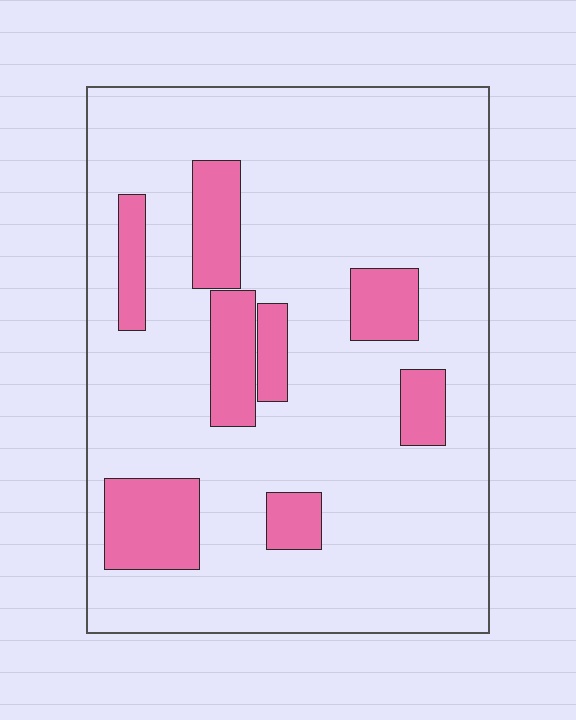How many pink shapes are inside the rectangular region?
8.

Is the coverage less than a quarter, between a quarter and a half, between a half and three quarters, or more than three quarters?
Less than a quarter.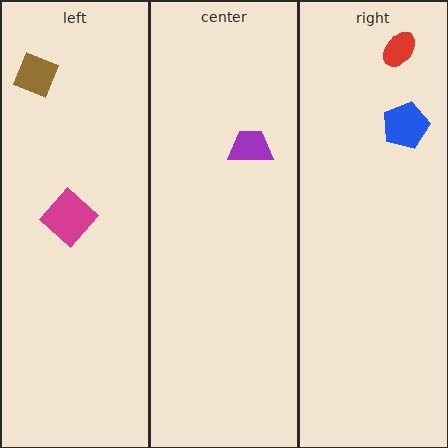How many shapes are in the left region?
2.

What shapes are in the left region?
The brown diamond, the magenta diamond.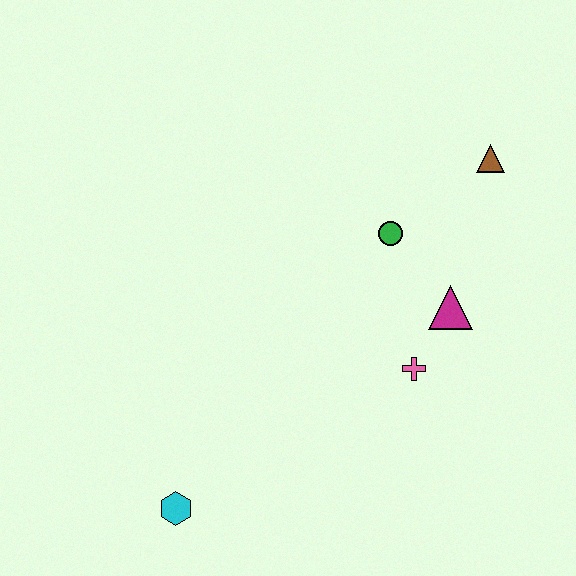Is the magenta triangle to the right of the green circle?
Yes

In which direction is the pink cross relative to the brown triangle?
The pink cross is below the brown triangle.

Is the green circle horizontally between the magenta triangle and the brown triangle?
No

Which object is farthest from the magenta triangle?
The cyan hexagon is farthest from the magenta triangle.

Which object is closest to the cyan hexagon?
The pink cross is closest to the cyan hexagon.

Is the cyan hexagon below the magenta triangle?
Yes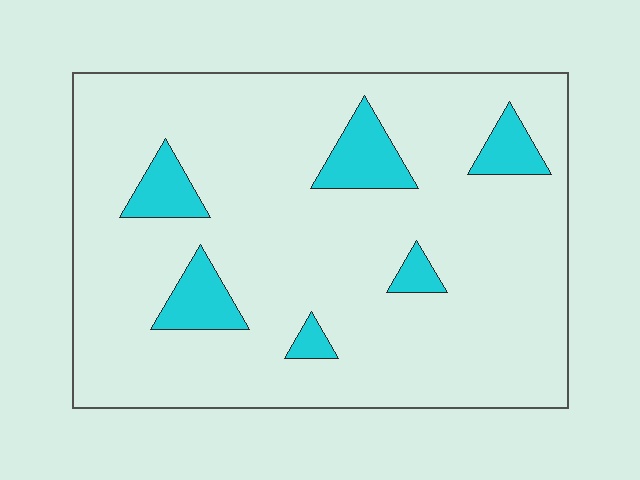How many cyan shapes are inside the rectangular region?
6.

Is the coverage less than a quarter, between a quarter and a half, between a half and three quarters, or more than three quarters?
Less than a quarter.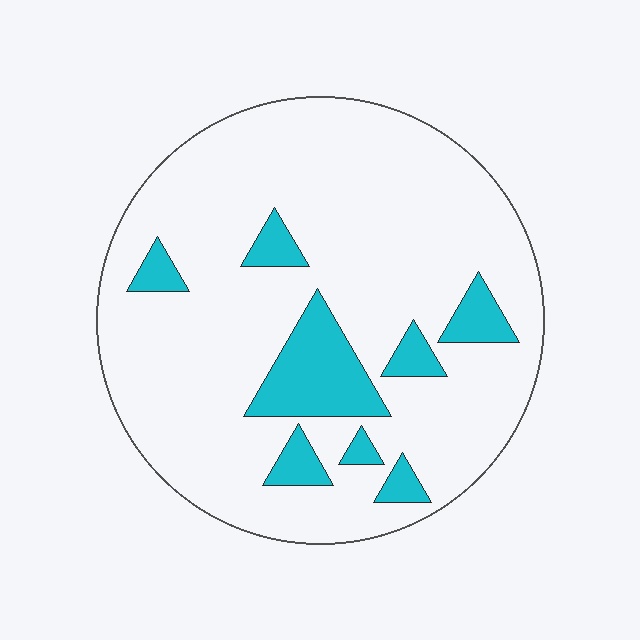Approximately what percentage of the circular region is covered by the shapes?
Approximately 15%.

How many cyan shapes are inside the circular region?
8.